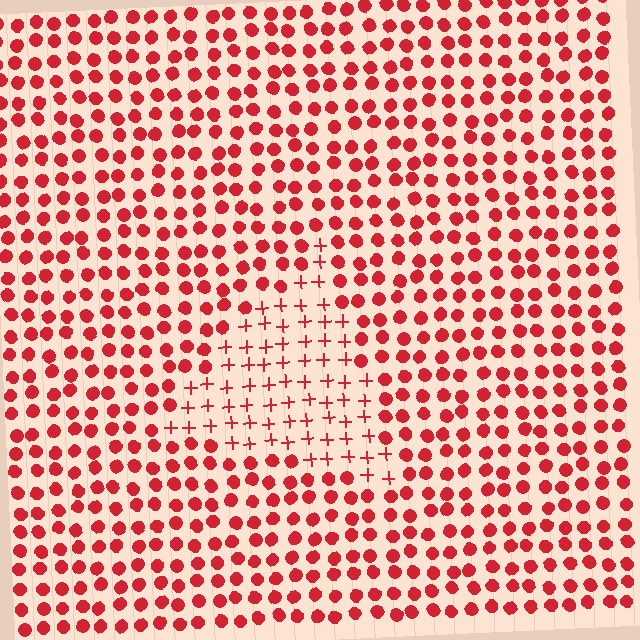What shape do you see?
I see a triangle.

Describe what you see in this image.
The image is filled with small red elements arranged in a uniform grid. A triangle-shaped region contains plus signs, while the surrounding area contains circles. The boundary is defined purely by the change in element shape.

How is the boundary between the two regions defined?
The boundary is defined by a change in element shape: plus signs inside vs. circles outside. All elements share the same color and spacing.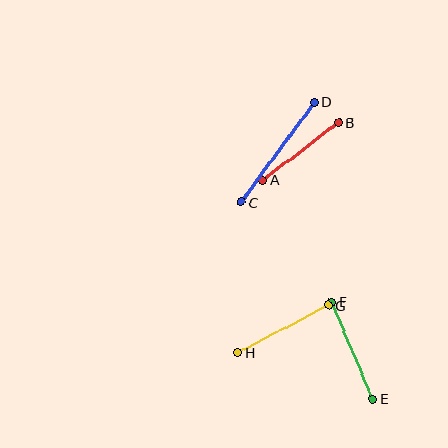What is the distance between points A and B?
The distance is approximately 96 pixels.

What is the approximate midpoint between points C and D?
The midpoint is at approximately (278, 152) pixels.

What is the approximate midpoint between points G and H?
The midpoint is at approximately (283, 329) pixels.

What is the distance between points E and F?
The distance is approximately 105 pixels.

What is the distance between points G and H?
The distance is approximately 102 pixels.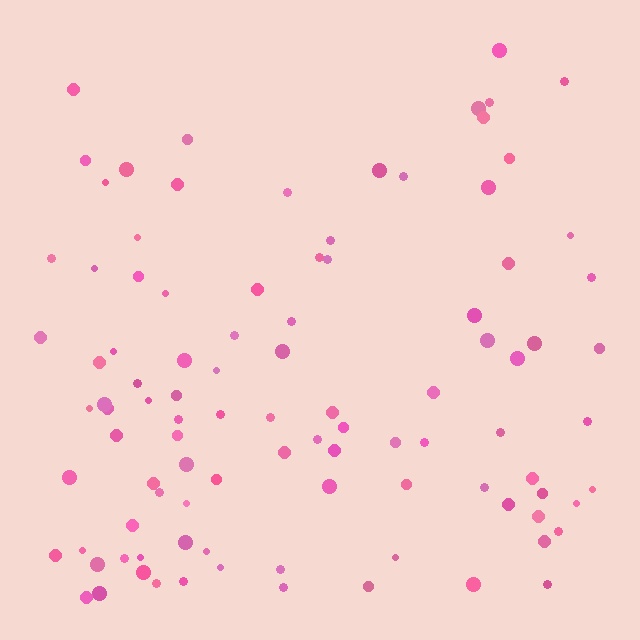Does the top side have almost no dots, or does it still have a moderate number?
Still a moderate number, just noticeably fewer than the bottom.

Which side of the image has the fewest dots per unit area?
The top.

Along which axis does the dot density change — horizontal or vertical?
Vertical.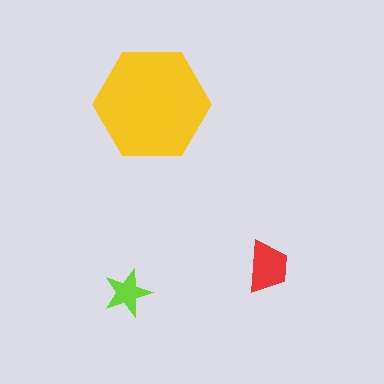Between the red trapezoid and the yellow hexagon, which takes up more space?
The yellow hexagon.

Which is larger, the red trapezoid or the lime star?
The red trapezoid.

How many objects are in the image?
There are 3 objects in the image.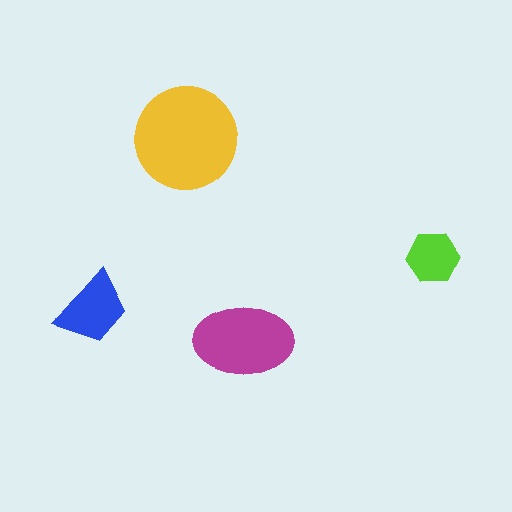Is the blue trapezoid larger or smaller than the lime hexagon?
Larger.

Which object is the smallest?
The lime hexagon.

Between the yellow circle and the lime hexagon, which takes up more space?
The yellow circle.